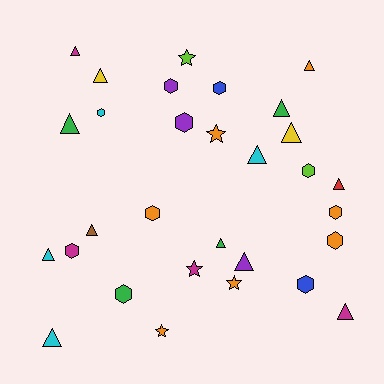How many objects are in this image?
There are 30 objects.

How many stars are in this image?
There are 5 stars.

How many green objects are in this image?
There are 4 green objects.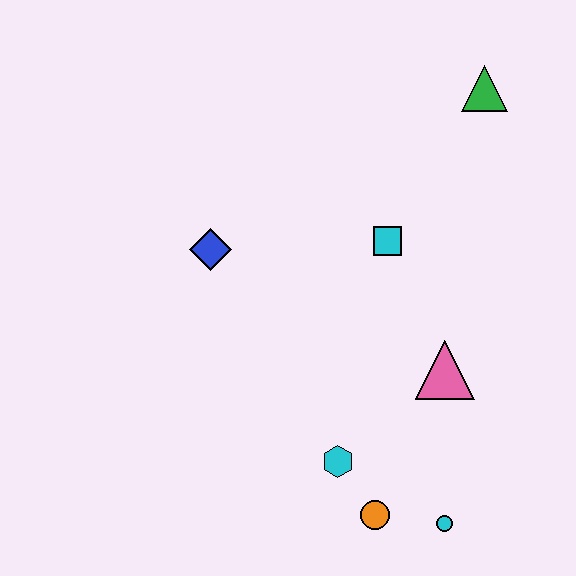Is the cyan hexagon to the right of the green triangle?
No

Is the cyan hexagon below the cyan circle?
No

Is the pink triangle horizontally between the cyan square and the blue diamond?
No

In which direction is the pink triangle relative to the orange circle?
The pink triangle is above the orange circle.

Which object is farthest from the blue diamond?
The cyan circle is farthest from the blue diamond.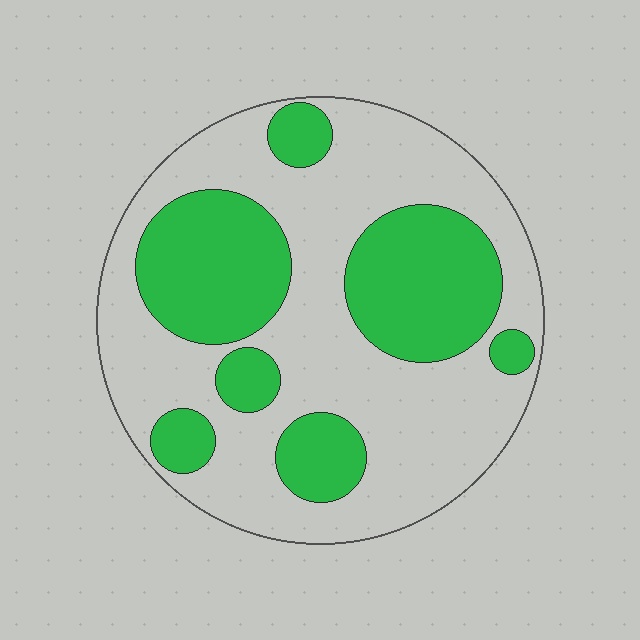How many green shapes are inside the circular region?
7.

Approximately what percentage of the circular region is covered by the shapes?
Approximately 35%.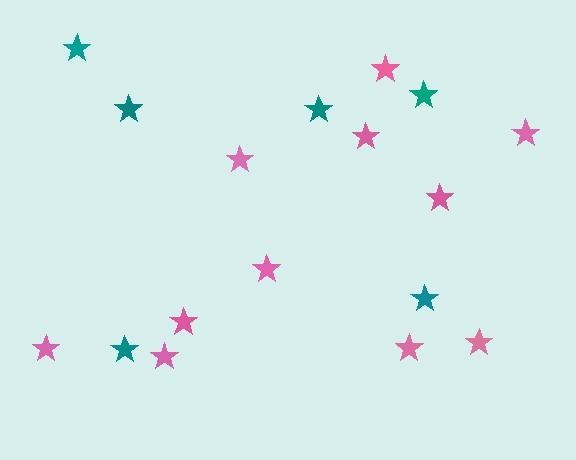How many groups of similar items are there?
There are 2 groups: one group of pink stars (11) and one group of teal stars (6).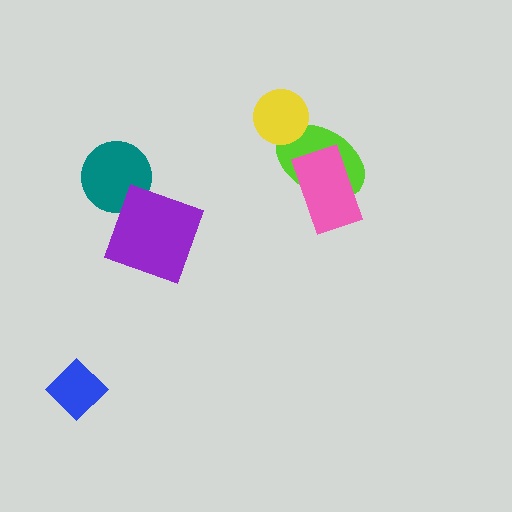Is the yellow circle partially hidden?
No, no other shape covers it.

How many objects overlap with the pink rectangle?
1 object overlaps with the pink rectangle.